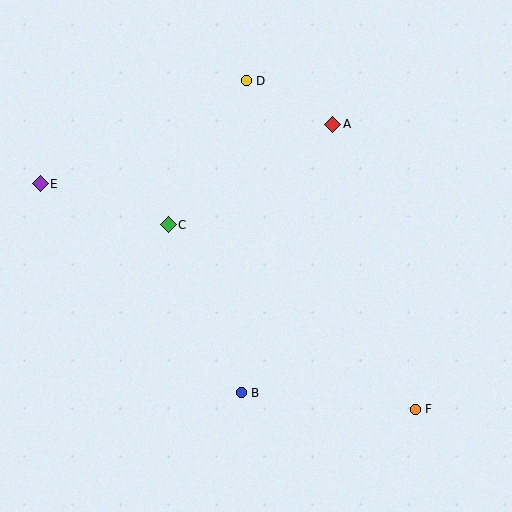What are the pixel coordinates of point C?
Point C is at (168, 225).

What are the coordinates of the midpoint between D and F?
The midpoint between D and F is at (331, 245).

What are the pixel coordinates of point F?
Point F is at (415, 409).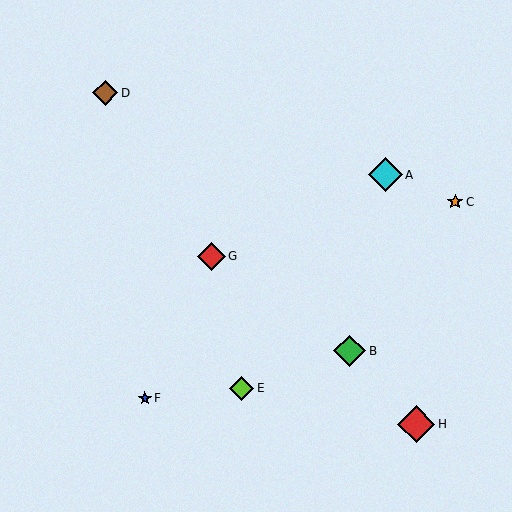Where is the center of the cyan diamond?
The center of the cyan diamond is at (385, 175).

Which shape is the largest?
The red diamond (labeled H) is the largest.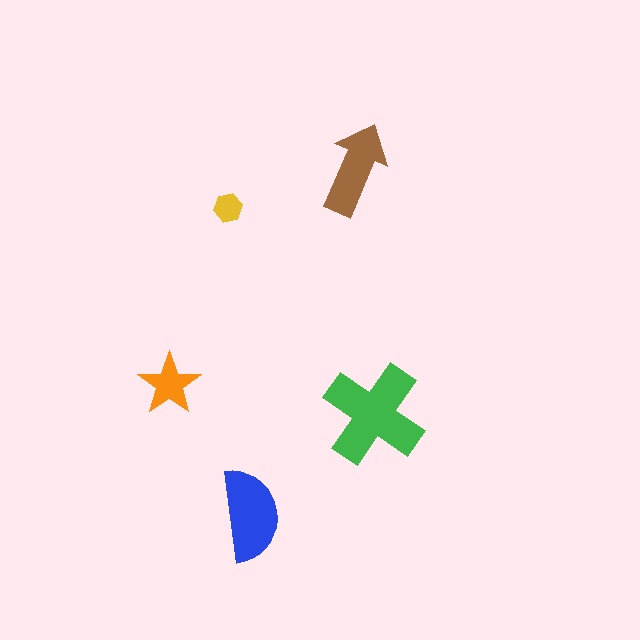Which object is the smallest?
The yellow hexagon.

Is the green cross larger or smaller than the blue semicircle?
Larger.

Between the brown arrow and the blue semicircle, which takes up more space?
The blue semicircle.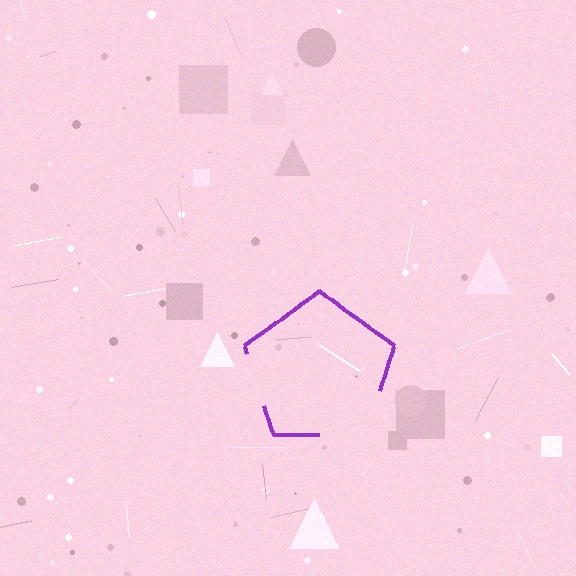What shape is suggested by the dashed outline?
The dashed outline suggests a pentagon.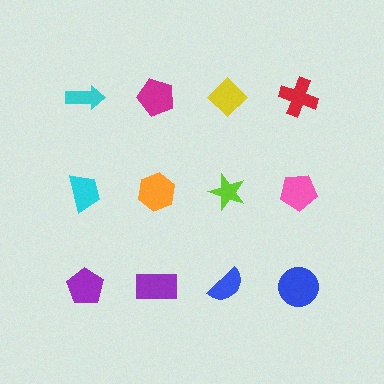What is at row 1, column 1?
A cyan arrow.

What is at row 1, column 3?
A yellow diamond.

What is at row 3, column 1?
A purple pentagon.